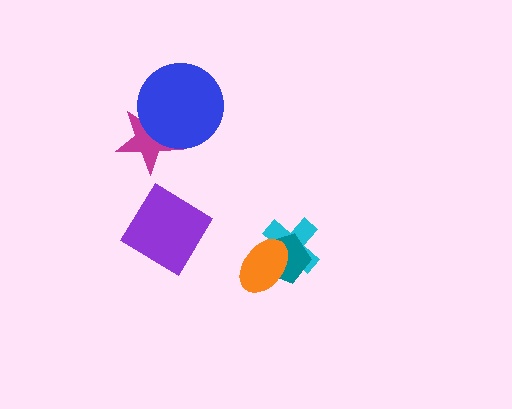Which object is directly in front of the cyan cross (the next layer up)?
The teal pentagon is directly in front of the cyan cross.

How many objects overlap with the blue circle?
1 object overlaps with the blue circle.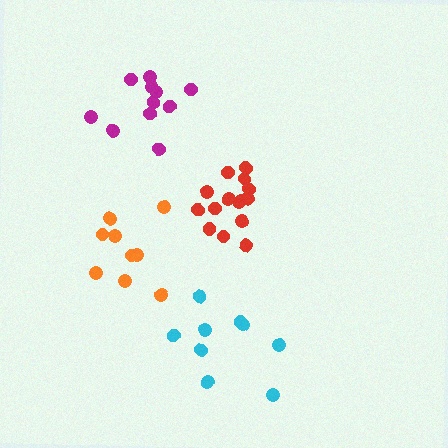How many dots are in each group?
Group 1: 9 dots, Group 2: 11 dots, Group 3: 9 dots, Group 4: 15 dots (44 total).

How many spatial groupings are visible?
There are 4 spatial groupings.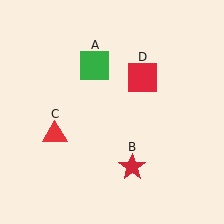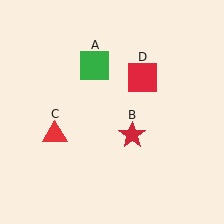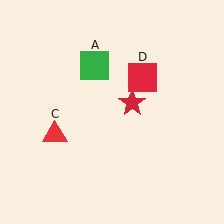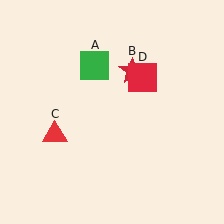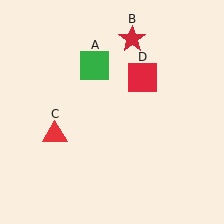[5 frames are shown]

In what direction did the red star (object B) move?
The red star (object B) moved up.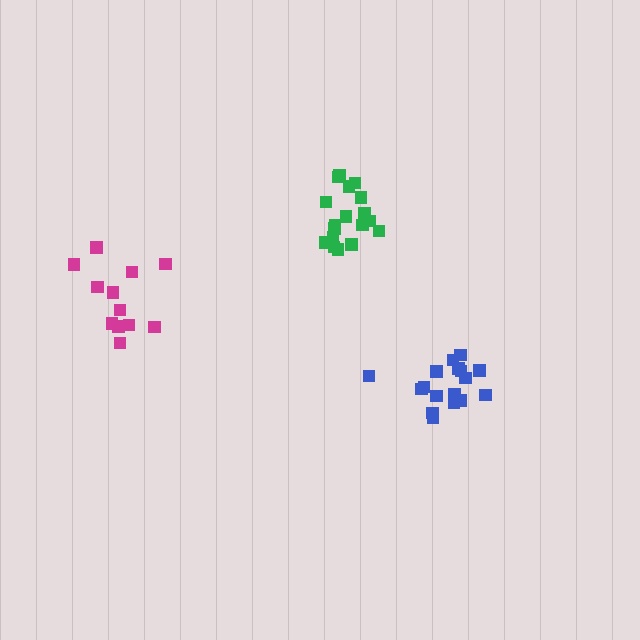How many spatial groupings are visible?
There are 3 spatial groupings.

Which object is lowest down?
The blue cluster is bottommost.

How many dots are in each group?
Group 1: 12 dots, Group 2: 18 dots, Group 3: 18 dots (48 total).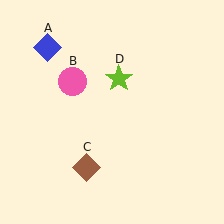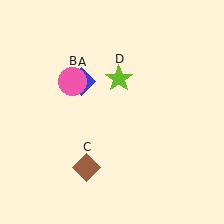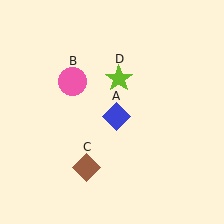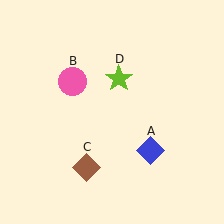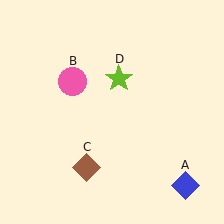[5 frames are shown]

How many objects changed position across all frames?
1 object changed position: blue diamond (object A).